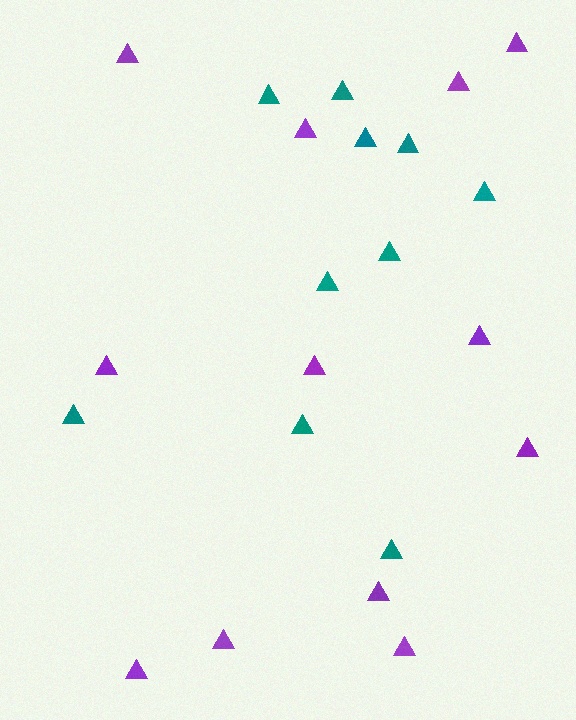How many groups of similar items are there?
There are 2 groups: one group of teal triangles (10) and one group of purple triangles (12).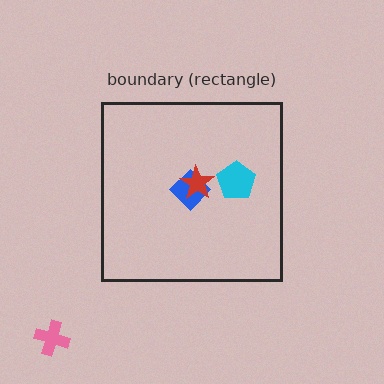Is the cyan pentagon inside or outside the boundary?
Inside.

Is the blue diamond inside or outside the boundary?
Inside.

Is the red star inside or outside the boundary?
Inside.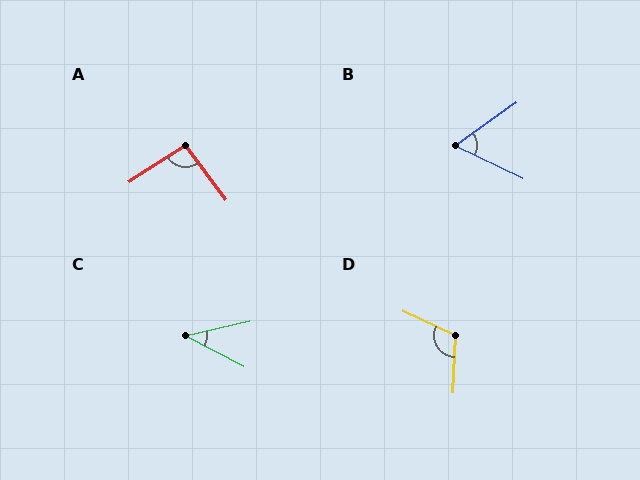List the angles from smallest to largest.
C (41°), B (61°), A (93°), D (112°).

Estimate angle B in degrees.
Approximately 61 degrees.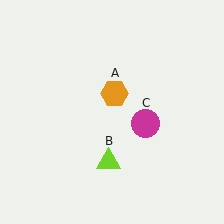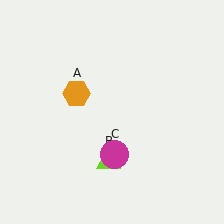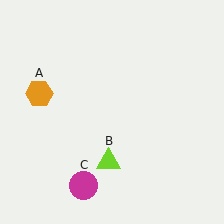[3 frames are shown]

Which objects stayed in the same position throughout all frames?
Lime triangle (object B) remained stationary.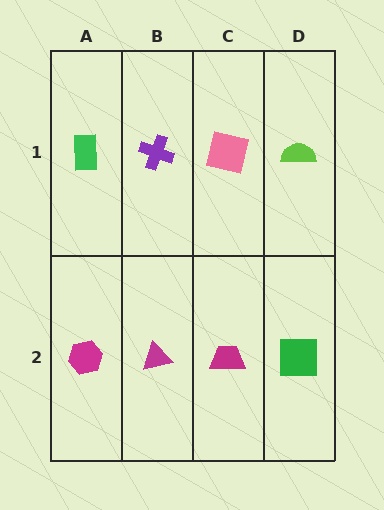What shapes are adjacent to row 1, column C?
A magenta trapezoid (row 2, column C), a purple cross (row 1, column B), a lime semicircle (row 1, column D).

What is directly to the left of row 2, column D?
A magenta trapezoid.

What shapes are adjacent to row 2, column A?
A green rectangle (row 1, column A), a magenta triangle (row 2, column B).